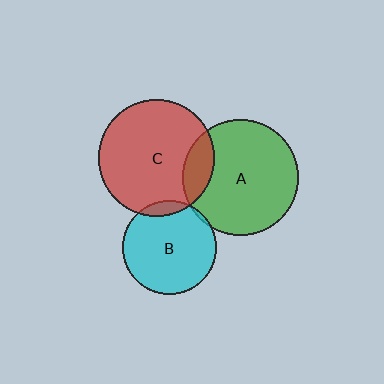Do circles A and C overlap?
Yes.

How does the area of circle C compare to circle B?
Approximately 1.5 times.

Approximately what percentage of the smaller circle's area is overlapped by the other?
Approximately 15%.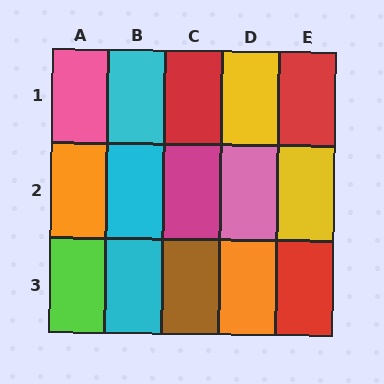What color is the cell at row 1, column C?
Red.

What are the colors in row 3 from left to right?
Lime, cyan, brown, orange, red.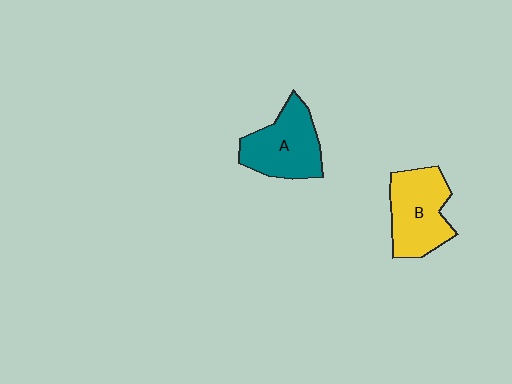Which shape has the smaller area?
Shape A (teal).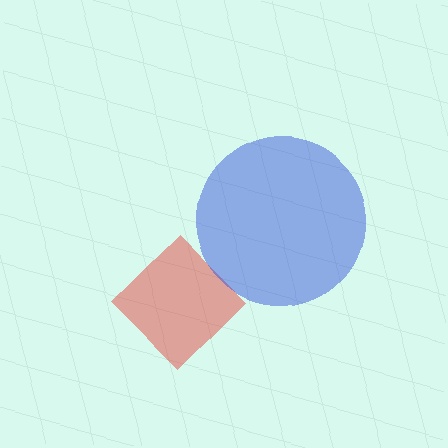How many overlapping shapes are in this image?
There are 2 overlapping shapes in the image.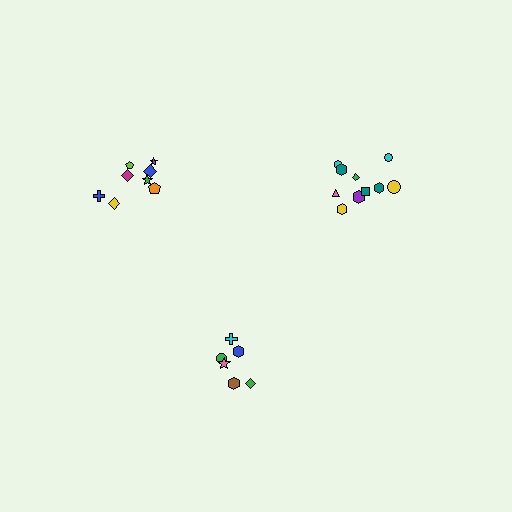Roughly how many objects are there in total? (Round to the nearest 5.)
Roughly 25 objects in total.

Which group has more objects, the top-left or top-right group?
The top-right group.